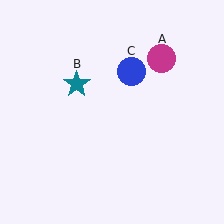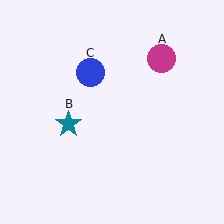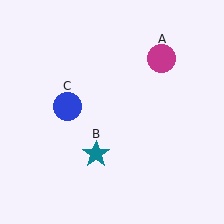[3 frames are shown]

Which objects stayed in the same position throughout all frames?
Magenta circle (object A) remained stationary.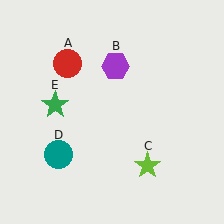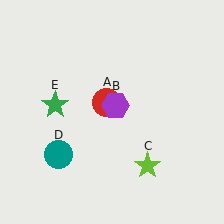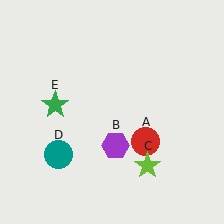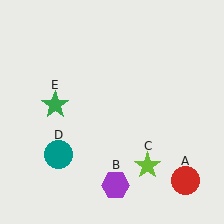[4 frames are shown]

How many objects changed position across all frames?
2 objects changed position: red circle (object A), purple hexagon (object B).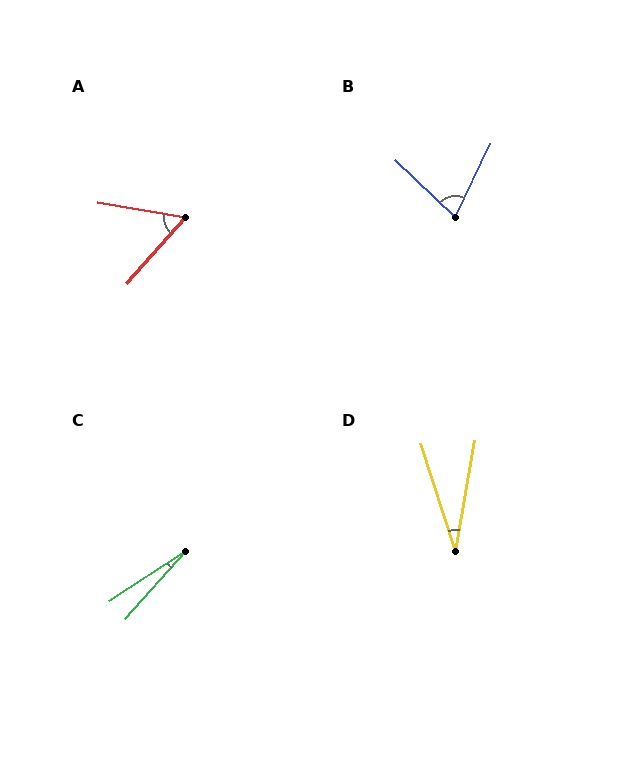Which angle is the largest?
B, at approximately 73 degrees.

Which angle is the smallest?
C, at approximately 15 degrees.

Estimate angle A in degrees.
Approximately 58 degrees.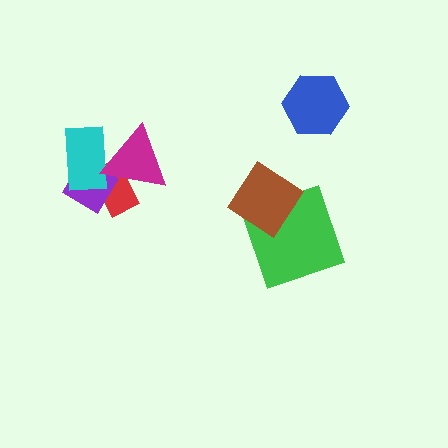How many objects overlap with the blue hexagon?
0 objects overlap with the blue hexagon.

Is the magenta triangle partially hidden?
No, no other shape covers it.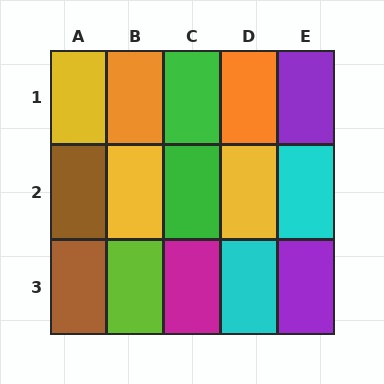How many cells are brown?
2 cells are brown.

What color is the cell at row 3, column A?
Brown.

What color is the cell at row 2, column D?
Yellow.